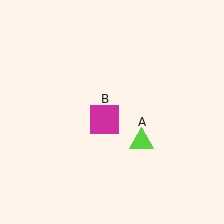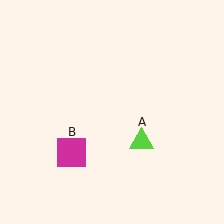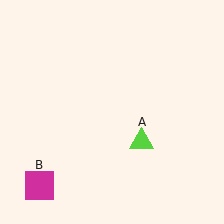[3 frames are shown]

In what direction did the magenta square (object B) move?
The magenta square (object B) moved down and to the left.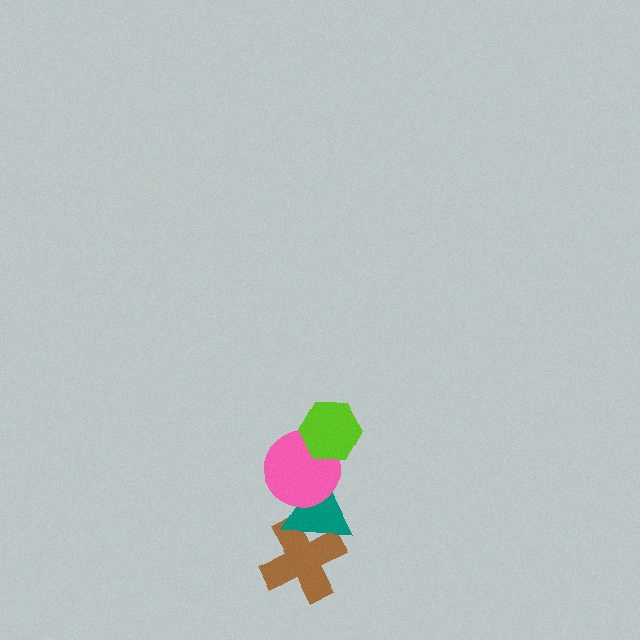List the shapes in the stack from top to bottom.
From top to bottom: the lime hexagon, the pink circle, the teal triangle, the brown cross.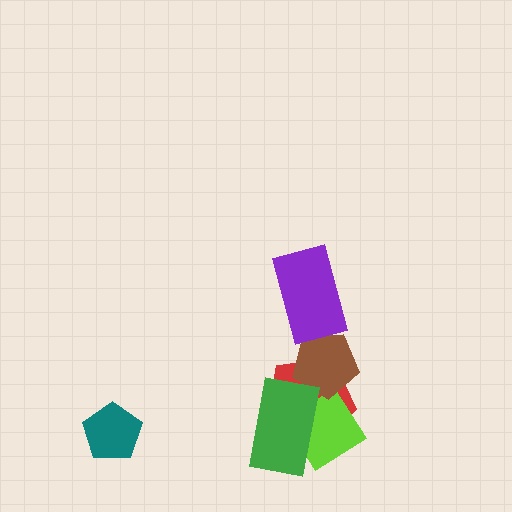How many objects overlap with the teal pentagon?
0 objects overlap with the teal pentagon.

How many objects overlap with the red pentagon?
3 objects overlap with the red pentagon.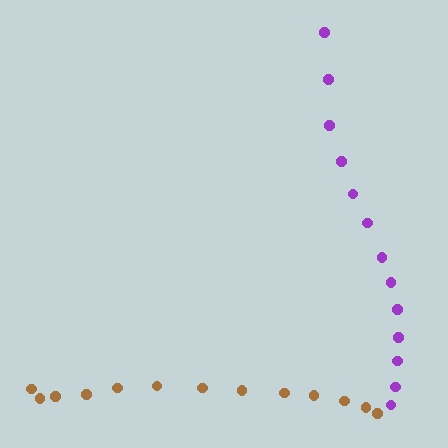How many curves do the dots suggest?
There are 2 distinct paths.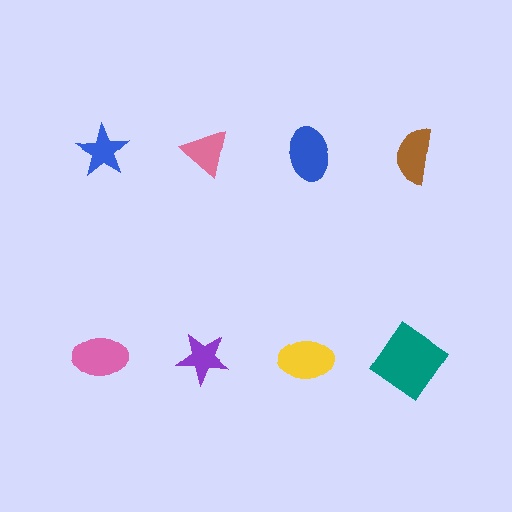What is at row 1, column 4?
A brown semicircle.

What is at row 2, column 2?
A purple star.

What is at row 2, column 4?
A teal diamond.